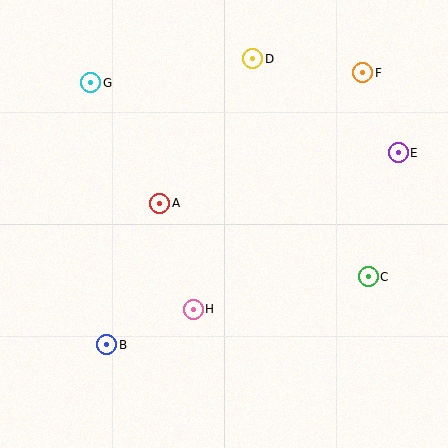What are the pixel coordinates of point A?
Point A is at (160, 203).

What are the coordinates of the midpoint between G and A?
The midpoint between G and A is at (125, 143).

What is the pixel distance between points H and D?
The distance between H and D is 257 pixels.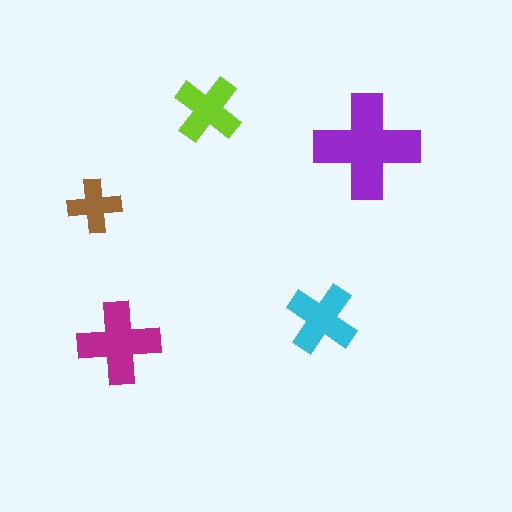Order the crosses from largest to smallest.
the purple one, the magenta one, the cyan one, the lime one, the brown one.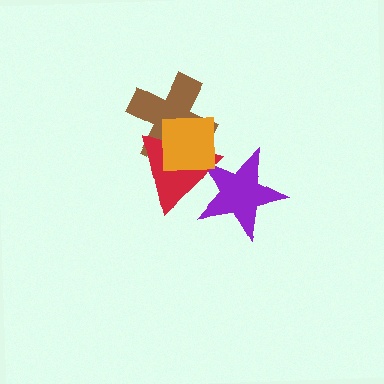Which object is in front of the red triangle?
The orange square is in front of the red triangle.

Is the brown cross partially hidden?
Yes, it is partially covered by another shape.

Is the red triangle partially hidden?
Yes, it is partially covered by another shape.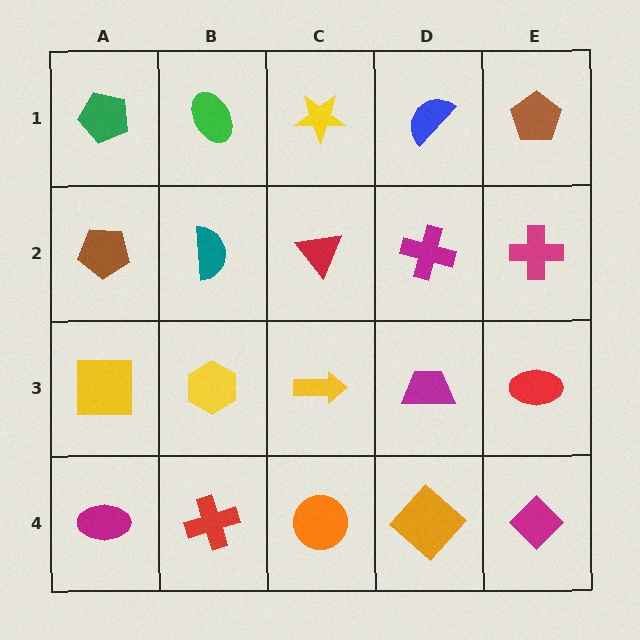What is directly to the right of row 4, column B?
An orange circle.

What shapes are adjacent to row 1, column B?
A teal semicircle (row 2, column B), a green pentagon (row 1, column A), a yellow star (row 1, column C).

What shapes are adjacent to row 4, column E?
A red ellipse (row 3, column E), an orange diamond (row 4, column D).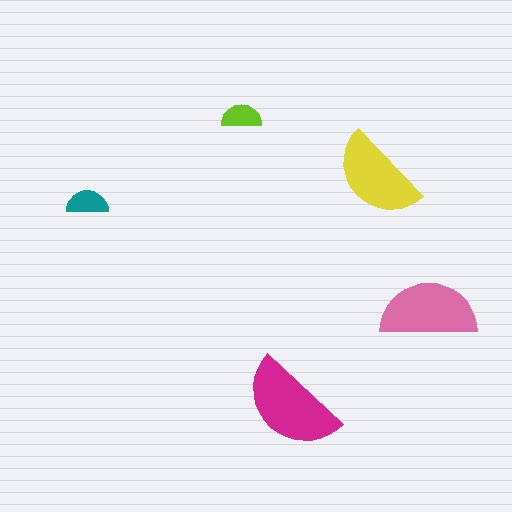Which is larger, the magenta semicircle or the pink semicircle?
The magenta one.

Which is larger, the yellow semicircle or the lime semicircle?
The yellow one.